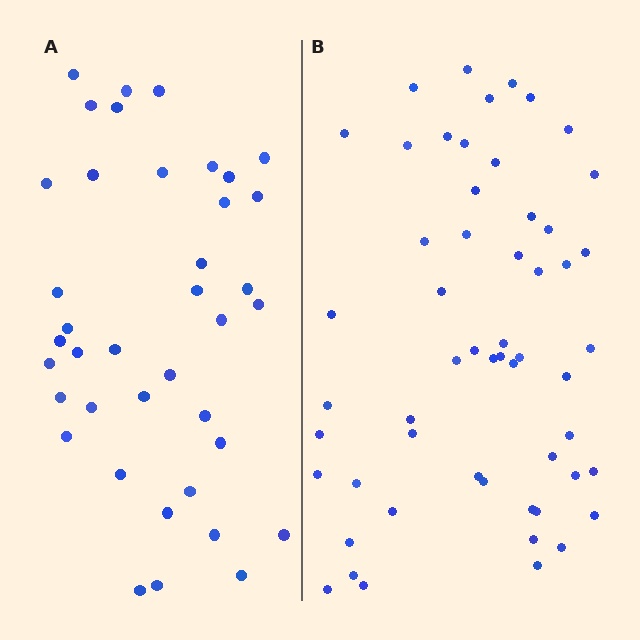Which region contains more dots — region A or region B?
Region B (the right region) has more dots.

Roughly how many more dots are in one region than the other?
Region B has approximately 15 more dots than region A.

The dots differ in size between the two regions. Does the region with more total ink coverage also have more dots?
No. Region A has more total ink coverage because its dots are larger, but region B actually contains more individual dots. Total area can be misleading — the number of items is what matters here.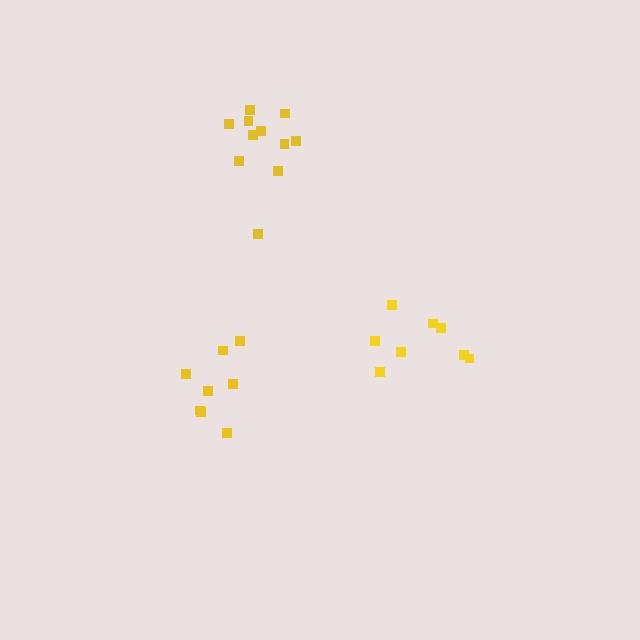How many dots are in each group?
Group 1: 11 dots, Group 2: 8 dots, Group 3: 8 dots (27 total).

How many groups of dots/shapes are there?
There are 3 groups.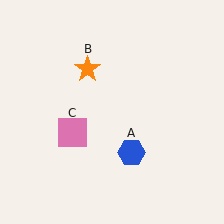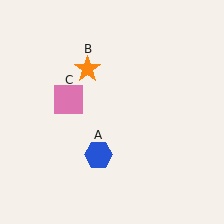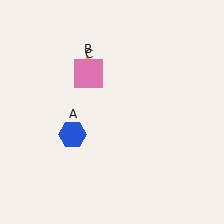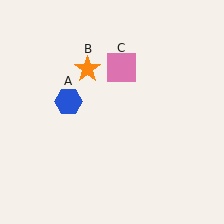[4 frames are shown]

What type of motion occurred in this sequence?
The blue hexagon (object A), pink square (object C) rotated clockwise around the center of the scene.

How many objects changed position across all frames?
2 objects changed position: blue hexagon (object A), pink square (object C).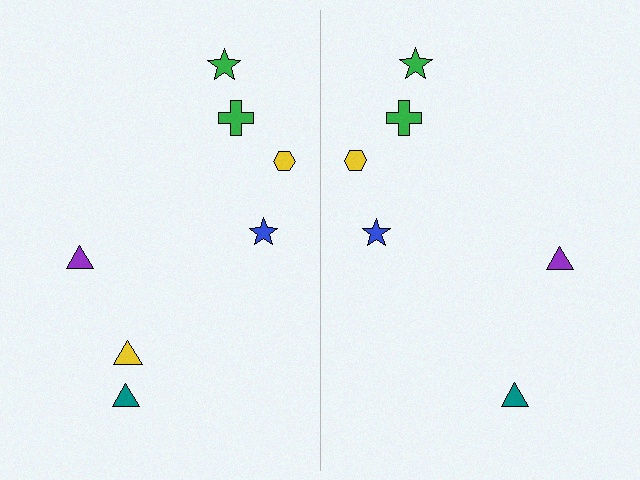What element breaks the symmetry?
A yellow triangle is missing from the right side.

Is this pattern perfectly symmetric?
No, the pattern is not perfectly symmetric. A yellow triangle is missing from the right side.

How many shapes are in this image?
There are 13 shapes in this image.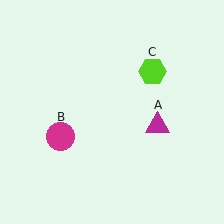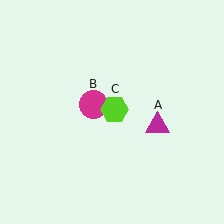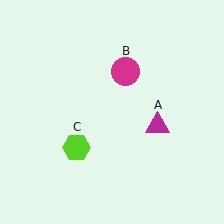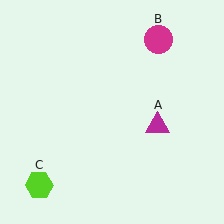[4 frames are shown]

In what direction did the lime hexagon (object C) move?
The lime hexagon (object C) moved down and to the left.